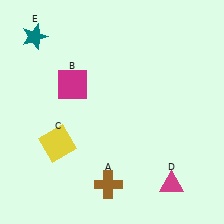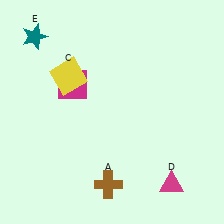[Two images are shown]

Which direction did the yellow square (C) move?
The yellow square (C) moved up.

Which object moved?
The yellow square (C) moved up.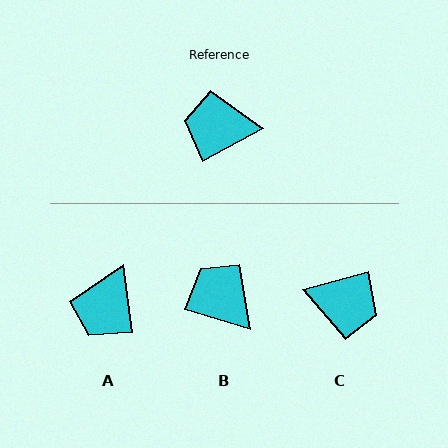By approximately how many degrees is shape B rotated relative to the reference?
Approximately 45 degrees clockwise.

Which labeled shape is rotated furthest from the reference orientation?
C, about 167 degrees away.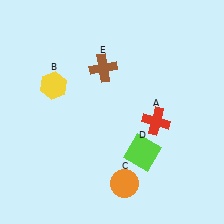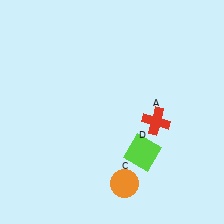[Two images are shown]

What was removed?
The yellow hexagon (B), the brown cross (E) were removed in Image 2.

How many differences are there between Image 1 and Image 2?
There are 2 differences between the two images.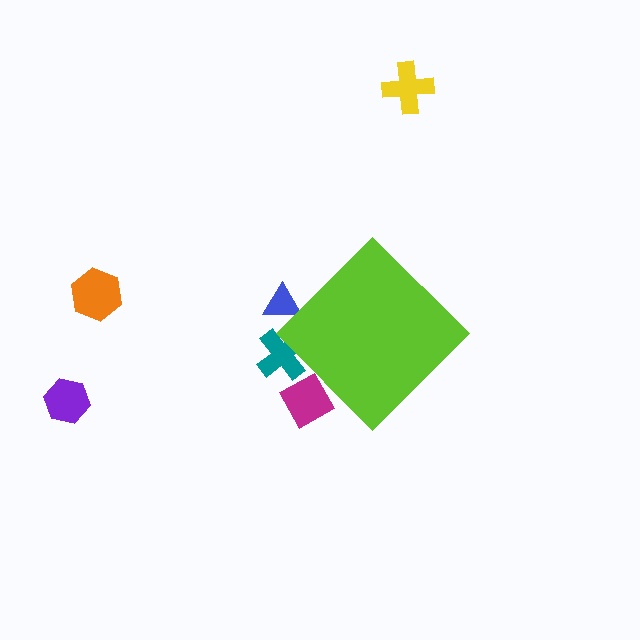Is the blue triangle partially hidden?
Yes, the blue triangle is partially hidden behind the lime diamond.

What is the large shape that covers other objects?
A lime diamond.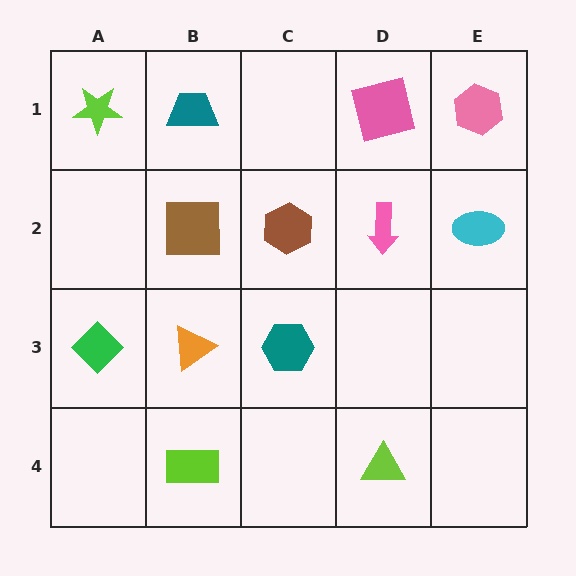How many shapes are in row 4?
2 shapes.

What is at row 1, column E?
A pink hexagon.